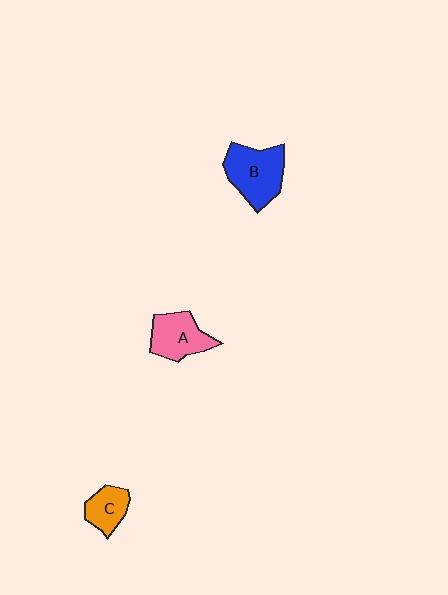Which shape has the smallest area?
Shape C (orange).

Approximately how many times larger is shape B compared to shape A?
Approximately 1.2 times.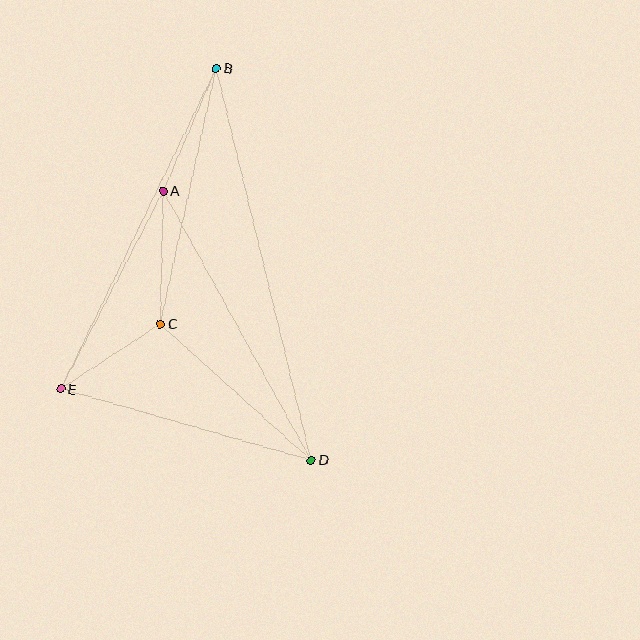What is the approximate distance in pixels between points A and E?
The distance between A and E is approximately 223 pixels.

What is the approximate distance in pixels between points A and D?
The distance between A and D is approximately 307 pixels.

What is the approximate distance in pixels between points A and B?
The distance between A and B is approximately 134 pixels.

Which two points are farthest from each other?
Points B and D are farthest from each other.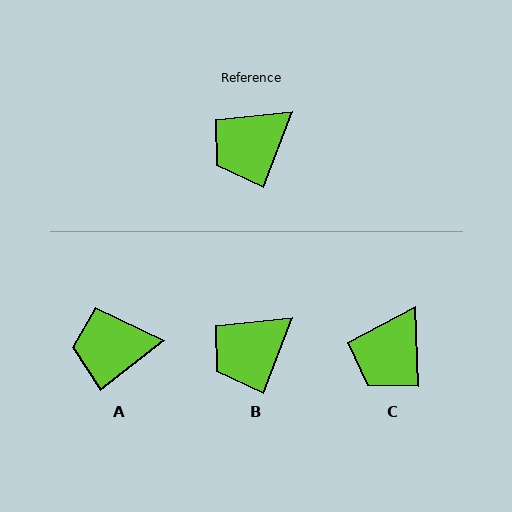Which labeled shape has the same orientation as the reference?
B.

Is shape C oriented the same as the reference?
No, it is off by about 23 degrees.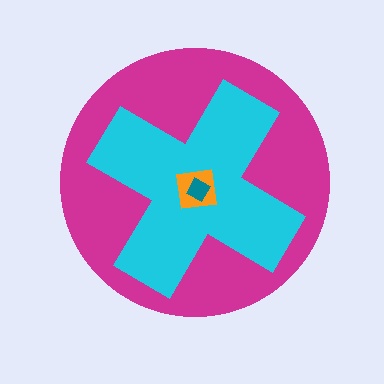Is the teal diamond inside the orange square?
Yes.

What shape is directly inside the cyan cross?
The orange square.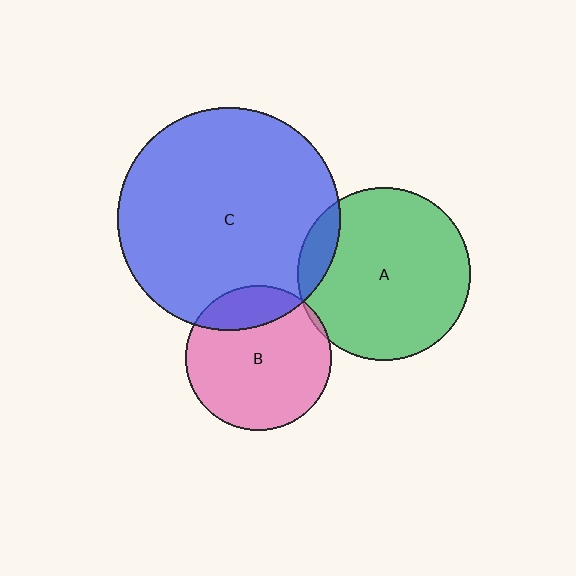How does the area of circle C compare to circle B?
Approximately 2.3 times.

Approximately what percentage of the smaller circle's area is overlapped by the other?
Approximately 10%.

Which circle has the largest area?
Circle C (blue).